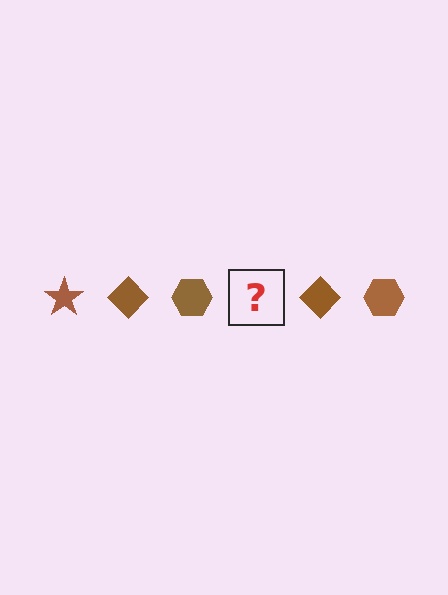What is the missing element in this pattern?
The missing element is a brown star.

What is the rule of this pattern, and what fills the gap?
The rule is that the pattern cycles through star, diamond, hexagon shapes in brown. The gap should be filled with a brown star.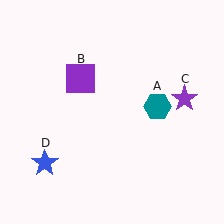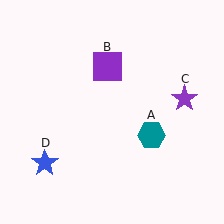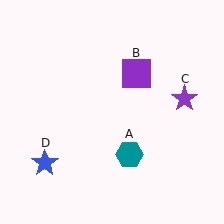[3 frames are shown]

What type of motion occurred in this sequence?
The teal hexagon (object A), purple square (object B) rotated clockwise around the center of the scene.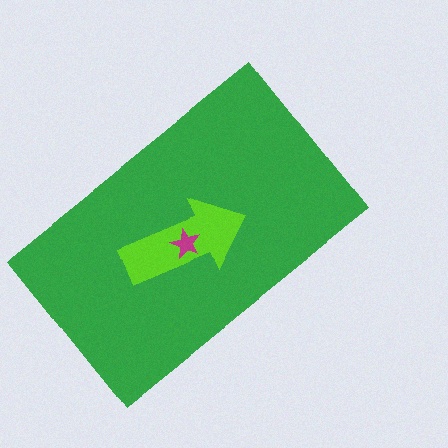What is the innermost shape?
The magenta star.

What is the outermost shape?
The green rectangle.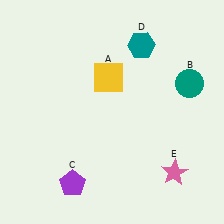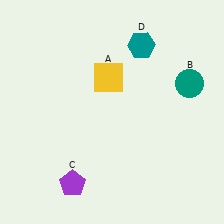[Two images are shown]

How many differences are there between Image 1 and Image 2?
There is 1 difference between the two images.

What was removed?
The pink star (E) was removed in Image 2.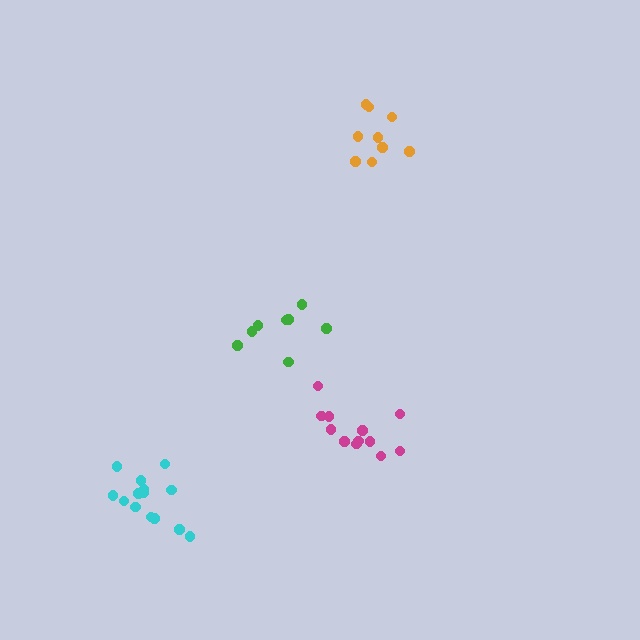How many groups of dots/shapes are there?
There are 4 groups.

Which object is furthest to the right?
The orange cluster is rightmost.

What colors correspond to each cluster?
The clusters are colored: orange, magenta, green, cyan.